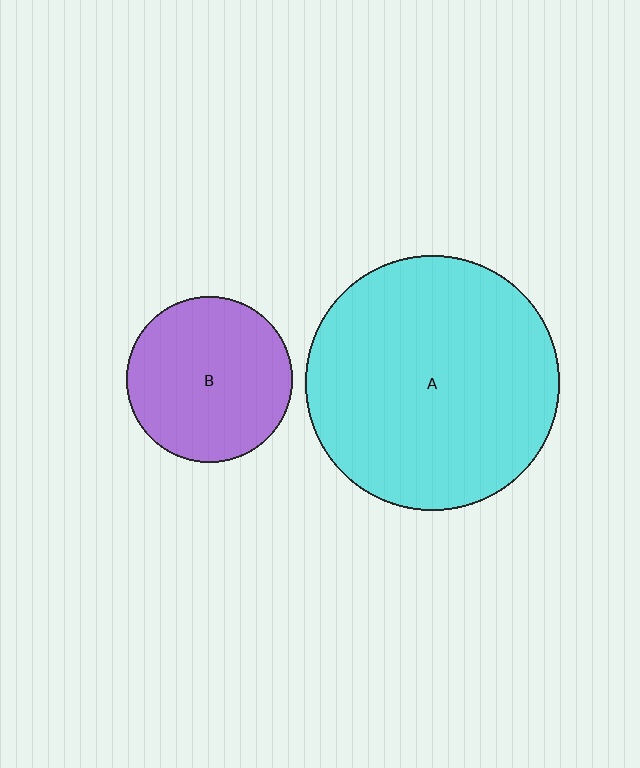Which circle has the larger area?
Circle A (cyan).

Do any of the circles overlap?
No, none of the circles overlap.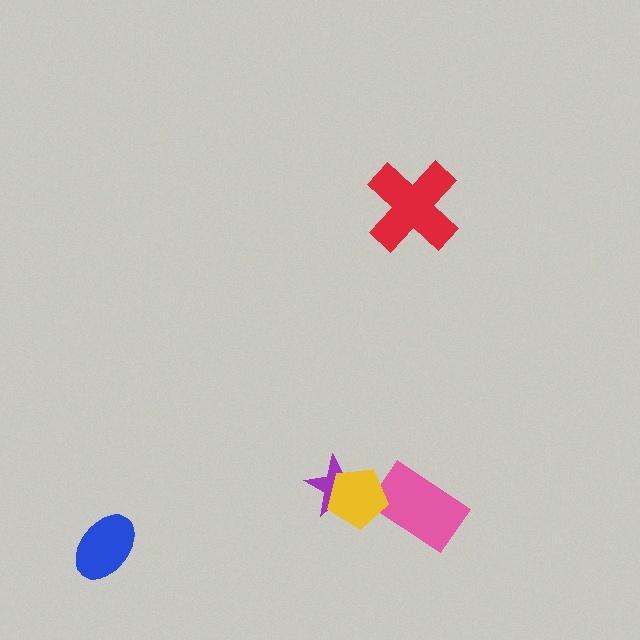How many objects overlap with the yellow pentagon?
2 objects overlap with the yellow pentagon.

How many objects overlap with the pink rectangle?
1 object overlaps with the pink rectangle.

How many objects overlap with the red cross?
0 objects overlap with the red cross.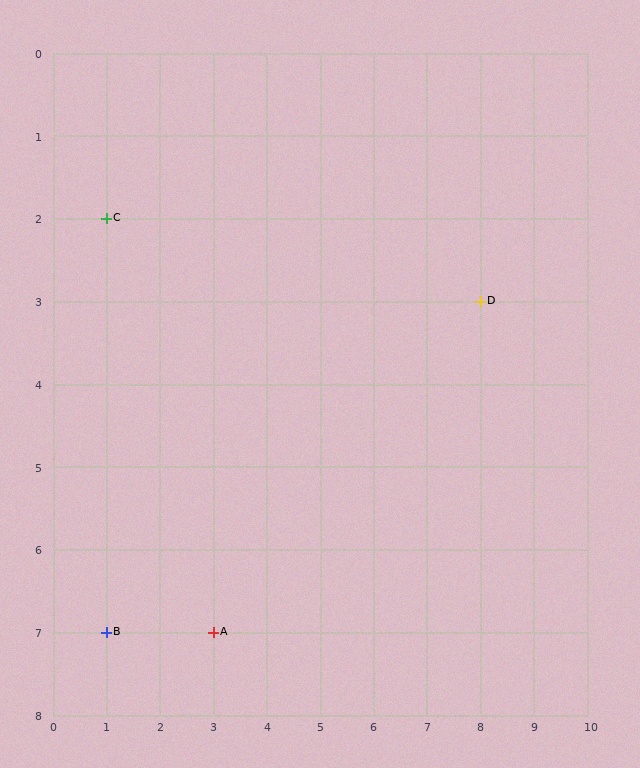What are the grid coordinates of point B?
Point B is at grid coordinates (1, 7).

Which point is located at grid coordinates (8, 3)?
Point D is at (8, 3).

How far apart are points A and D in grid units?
Points A and D are 5 columns and 4 rows apart (about 6.4 grid units diagonally).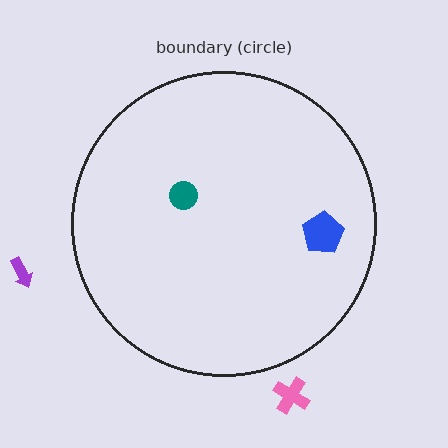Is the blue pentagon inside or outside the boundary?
Inside.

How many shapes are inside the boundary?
2 inside, 2 outside.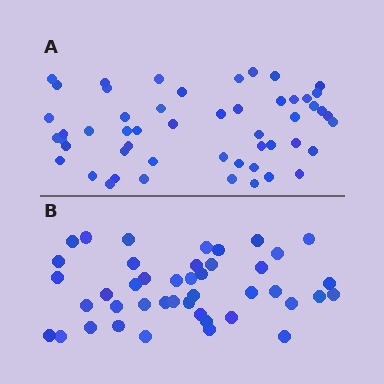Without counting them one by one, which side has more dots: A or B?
Region A (the top region) has more dots.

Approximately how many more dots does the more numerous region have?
Region A has roughly 8 or so more dots than region B.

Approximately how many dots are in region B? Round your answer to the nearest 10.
About 40 dots. (The exact count is 43, which rounds to 40.)